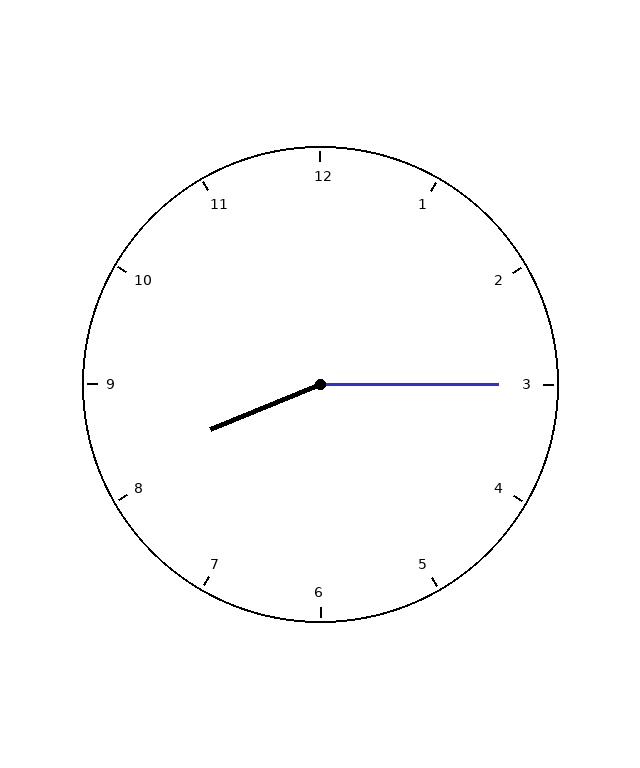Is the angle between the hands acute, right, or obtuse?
It is obtuse.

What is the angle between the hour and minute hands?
Approximately 158 degrees.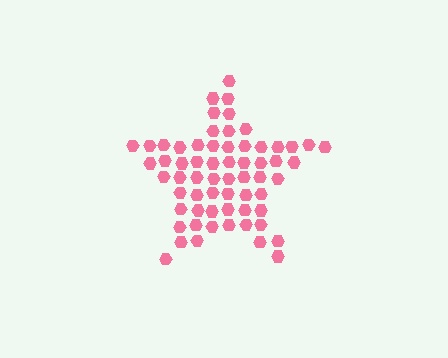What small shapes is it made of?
It is made of small hexagons.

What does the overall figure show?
The overall figure shows a star.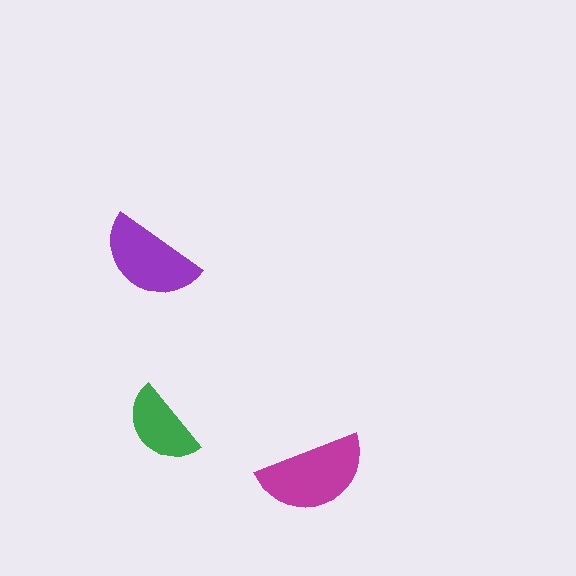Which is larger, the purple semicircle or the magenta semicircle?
The magenta one.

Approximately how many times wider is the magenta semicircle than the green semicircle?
About 1.5 times wider.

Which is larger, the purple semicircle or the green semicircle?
The purple one.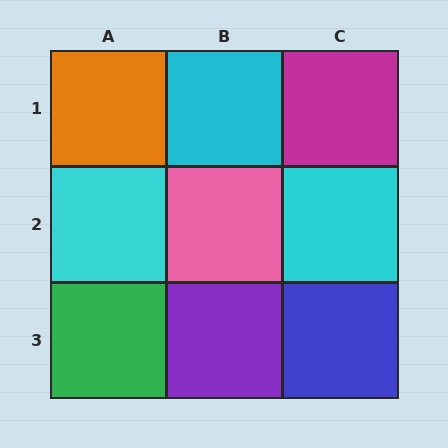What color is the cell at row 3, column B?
Purple.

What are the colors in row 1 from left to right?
Orange, cyan, magenta.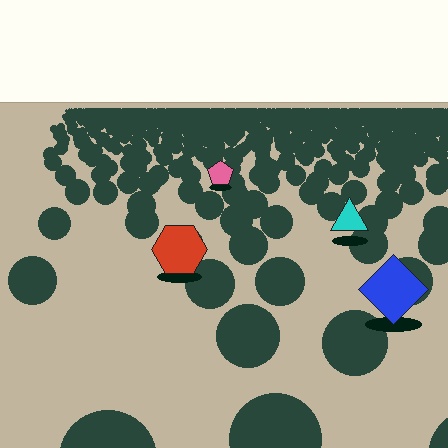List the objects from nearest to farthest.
From nearest to farthest: the blue diamond, the red hexagon, the cyan triangle, the pink pentagon.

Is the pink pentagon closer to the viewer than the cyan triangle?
No. The cyan triangle is closer — you can tell from the texture gradient: the ground texture is coarser near it.